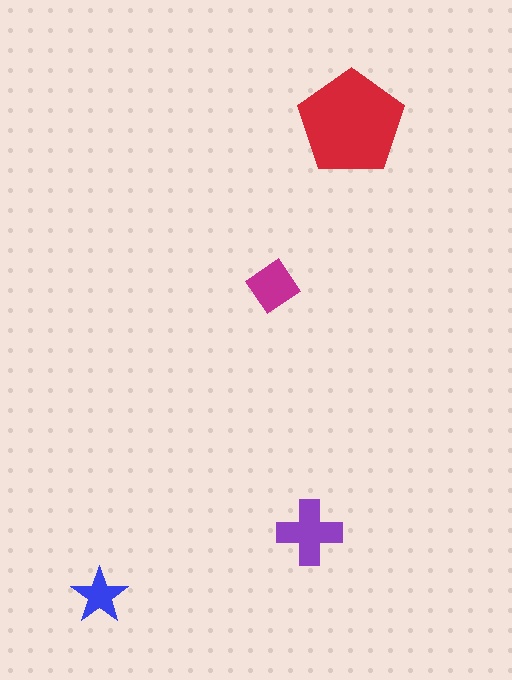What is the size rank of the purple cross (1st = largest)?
2nd.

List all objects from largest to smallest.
The red pentagon, the purple cross, the magenta diamond, the blue star.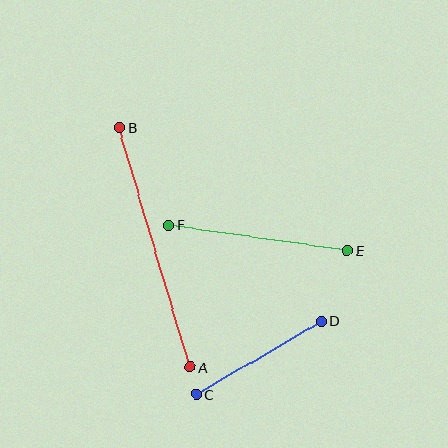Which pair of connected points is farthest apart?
Points A and B are farthest apart.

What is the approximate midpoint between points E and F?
The midpoint is at approximately (258, 238) pixels.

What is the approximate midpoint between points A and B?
The midpoint is at approximately (155, 247) pixels.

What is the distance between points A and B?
The distance is approximately 250 pixels.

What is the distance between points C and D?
The distance is approximately 145 pixels.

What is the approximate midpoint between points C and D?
The midpoint is at approximately (259, 358) pixels.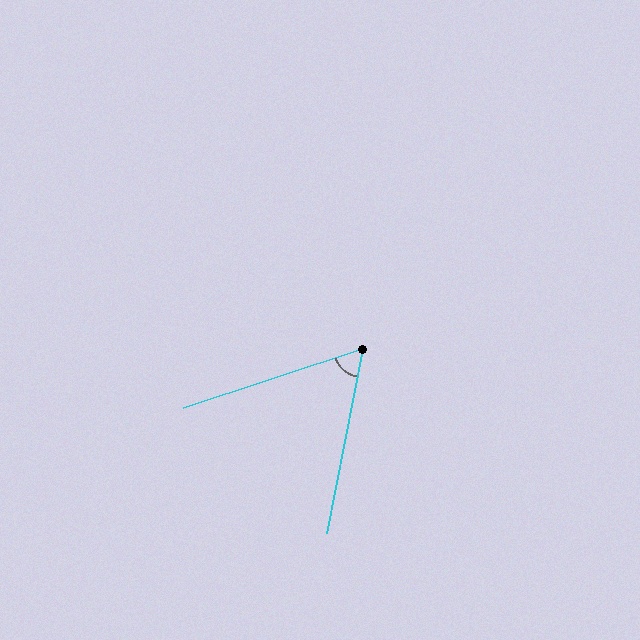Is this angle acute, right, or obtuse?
It is acute.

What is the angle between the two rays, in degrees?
Approximately 61 degrees.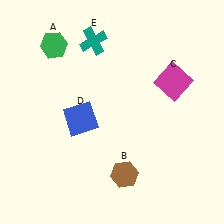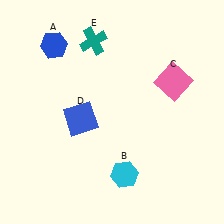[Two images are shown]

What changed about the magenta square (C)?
In Image 1, C is magenta. In Image 2, it changed to pink.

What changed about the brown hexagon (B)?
In Image 1, B is brown. In Image 2, it changed to cyan.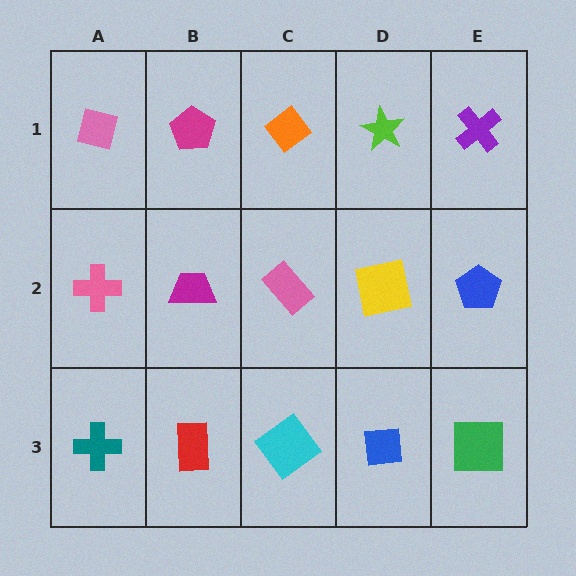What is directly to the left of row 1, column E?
A lime star.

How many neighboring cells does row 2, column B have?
4.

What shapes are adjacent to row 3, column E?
A blue pentagon (row 2, column E), a blue square (row 3, column D).